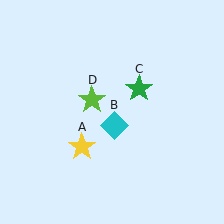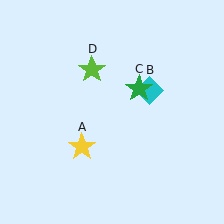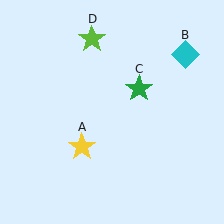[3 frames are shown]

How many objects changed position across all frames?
2 objects changed position: cyan diamond (object B), lime star (object D).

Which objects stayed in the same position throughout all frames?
Yellow star (object A) and green star (object C) remained stationary.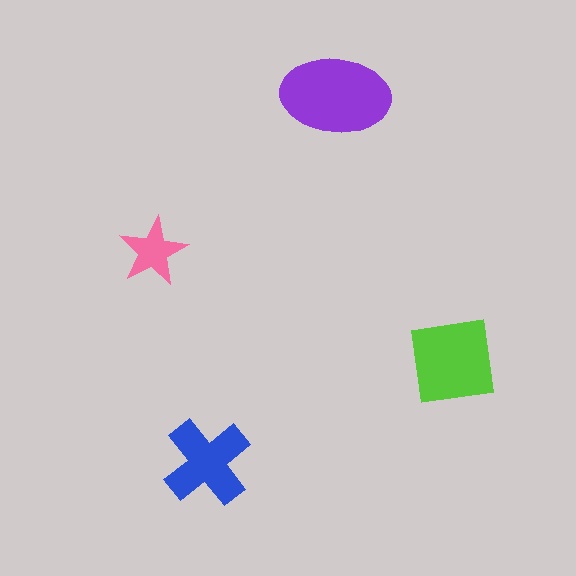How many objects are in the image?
There are 4 objects in the image.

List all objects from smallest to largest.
The pink star, the blue cross, the lime square, the purple ellipse.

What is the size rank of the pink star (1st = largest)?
4th.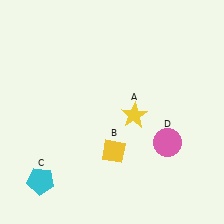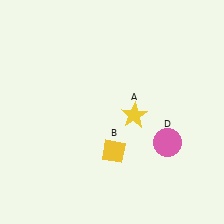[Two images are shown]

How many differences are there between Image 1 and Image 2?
There is 1 difference between the two images.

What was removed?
The cyan pentagon (C) was removed in Image 2.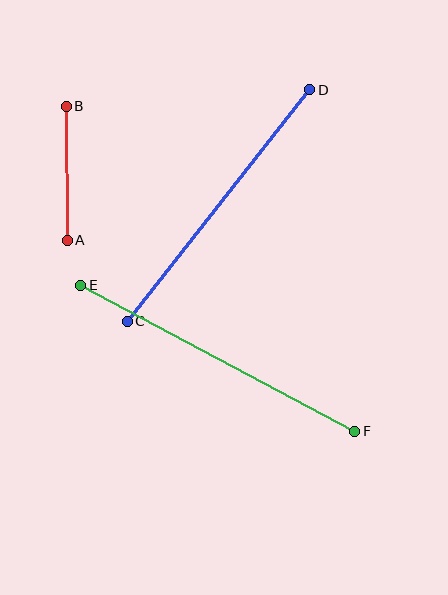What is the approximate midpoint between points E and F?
The midpoint is at approximately (218, 358) pixels.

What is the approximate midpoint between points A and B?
The midpoint is at approximately (67, 173) pixels.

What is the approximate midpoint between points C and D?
The midpoint is at approximately (219, 206) pixels.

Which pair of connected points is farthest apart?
Points E and F are farthest apart.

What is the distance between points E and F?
The distance is approximately 311 pixels.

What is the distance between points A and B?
The distance is approximately 134 pixels.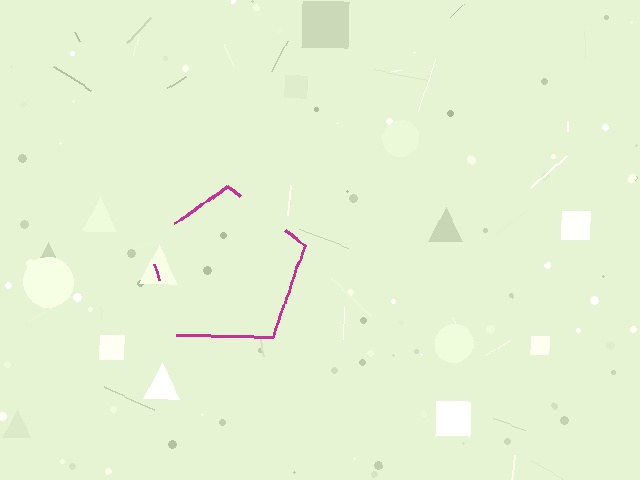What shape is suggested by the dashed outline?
The dashed outline suggests a pentagon.